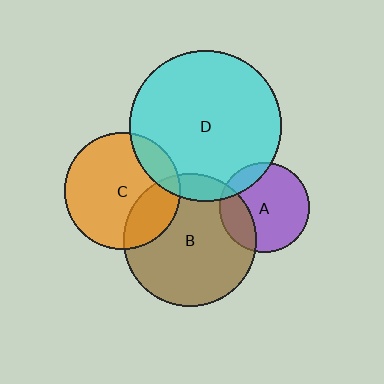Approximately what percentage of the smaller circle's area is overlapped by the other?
Approximately 10%.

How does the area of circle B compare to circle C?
Approximately 1.3 times.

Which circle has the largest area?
Circle D (cyan).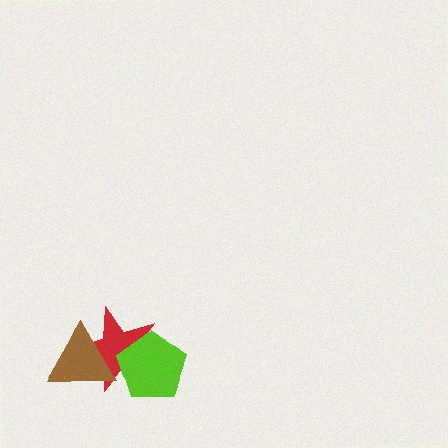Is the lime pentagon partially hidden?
No, no other shape covers it.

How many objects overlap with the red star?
2 objects overlap with the red star.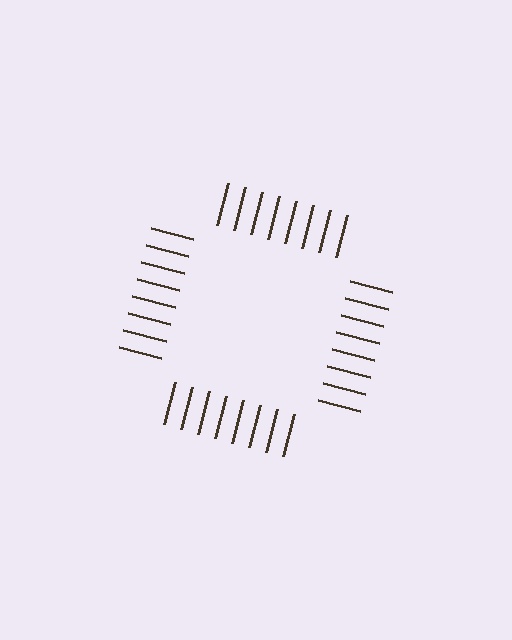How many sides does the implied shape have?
4 sides — the line-ends trace a square.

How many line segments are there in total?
32 — 8 along each of the 4 edges.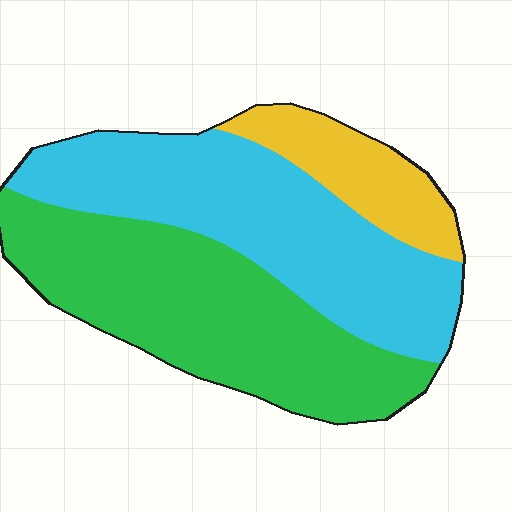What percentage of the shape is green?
Green takes up between a third and a half of the shape.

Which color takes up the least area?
Yellow, at roughly 15%.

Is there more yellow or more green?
Green.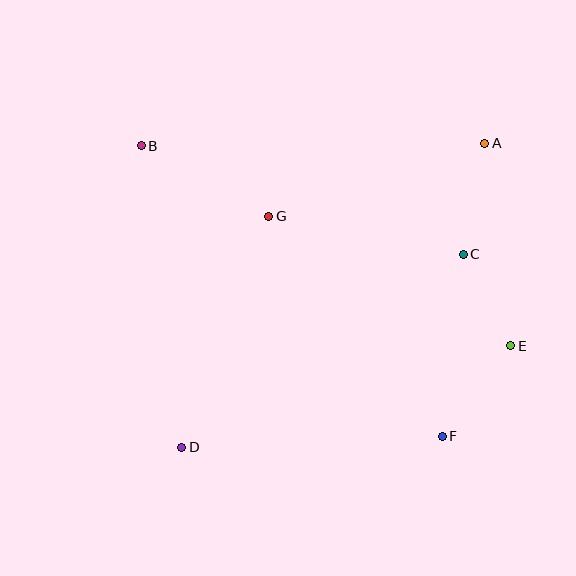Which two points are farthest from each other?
Points A and D are farthest from each other.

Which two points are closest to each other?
Points C and E are closest to each other.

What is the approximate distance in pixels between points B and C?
The distance between B and C is approximately 340 pixels.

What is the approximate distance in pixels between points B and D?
The distance between B and D is approximately 304 pixels.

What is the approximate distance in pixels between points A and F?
The distance between A and F is approximately 296 pixels.